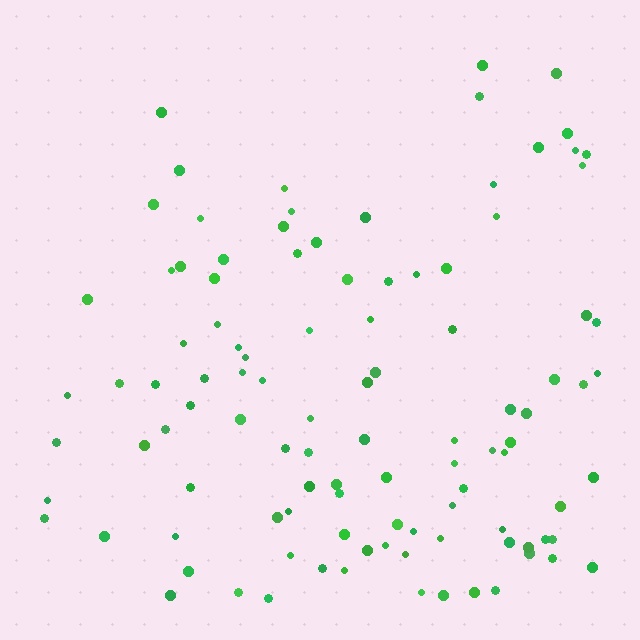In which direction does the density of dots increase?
From top to bottom, with the bottom side densest.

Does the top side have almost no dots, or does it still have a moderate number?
Still a moderate number, just noticeably fewer than the bottom.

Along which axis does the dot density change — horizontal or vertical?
Vertical.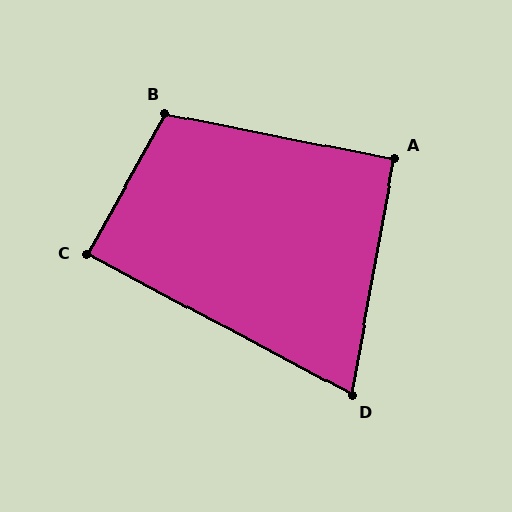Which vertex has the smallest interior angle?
D, at approximately 72 degrees.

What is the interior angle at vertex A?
Approximately 91 degrees (approximately right).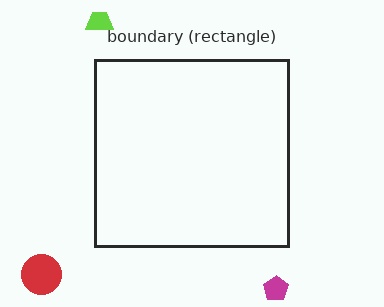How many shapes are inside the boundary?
0 inside, 3 outside.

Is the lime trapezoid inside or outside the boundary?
Outside.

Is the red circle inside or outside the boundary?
Outside.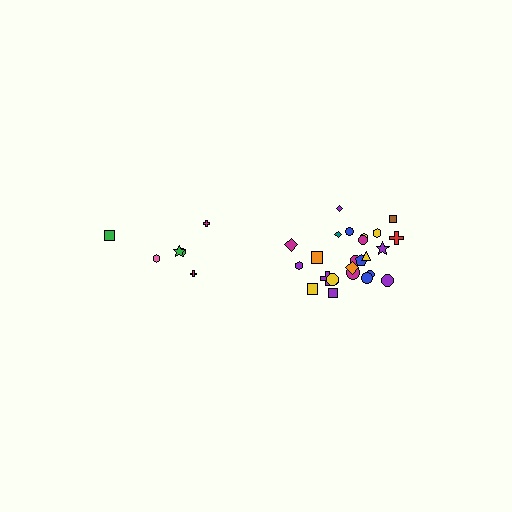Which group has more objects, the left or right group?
The right group.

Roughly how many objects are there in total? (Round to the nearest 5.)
Roughly 30 objects in total.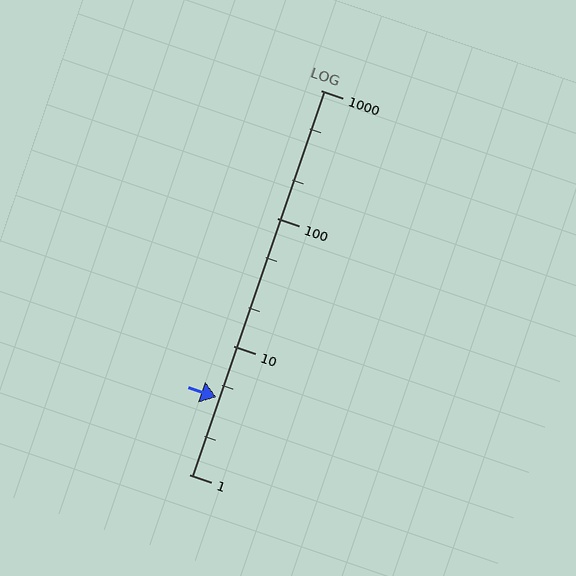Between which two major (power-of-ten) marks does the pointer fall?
The pointer is between 1 and 10.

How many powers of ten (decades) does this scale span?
The scale spans 3 decades, from 1 to 1000.